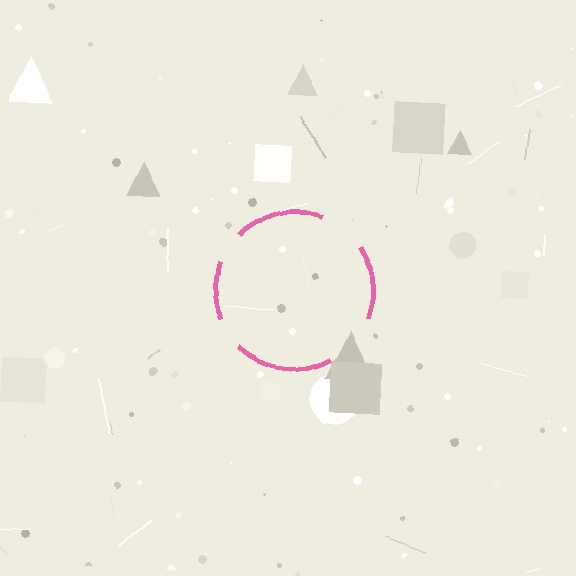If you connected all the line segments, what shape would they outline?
They would outline a circle.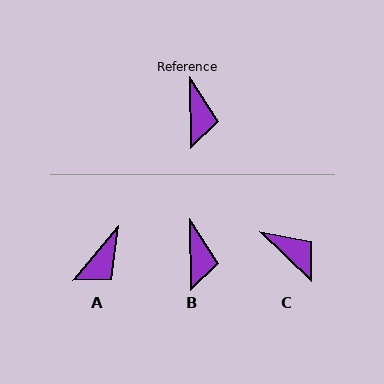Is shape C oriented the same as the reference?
No, it is off by about 45 degrees.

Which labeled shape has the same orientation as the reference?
B.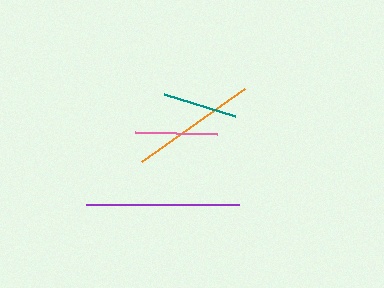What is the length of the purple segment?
The purple segment is approximately 153 pixels long.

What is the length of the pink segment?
The pink segment is approximately 82 pixels long.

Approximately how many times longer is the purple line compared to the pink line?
The purple line is approximately 1.9 times the length of the pink line.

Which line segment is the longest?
The purple line is the longest at approximately 153 pixels.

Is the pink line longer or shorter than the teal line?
The pink line is longer than the teal line.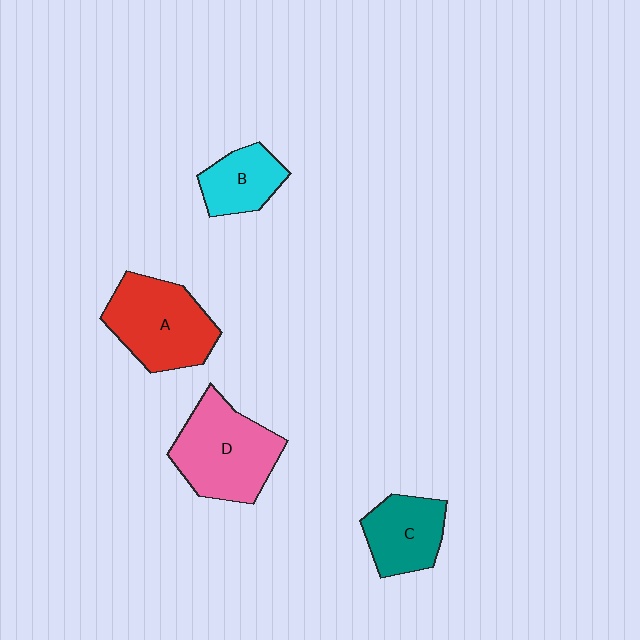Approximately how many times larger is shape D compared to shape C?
Approximately 1.5 times.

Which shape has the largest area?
Shape D (pink).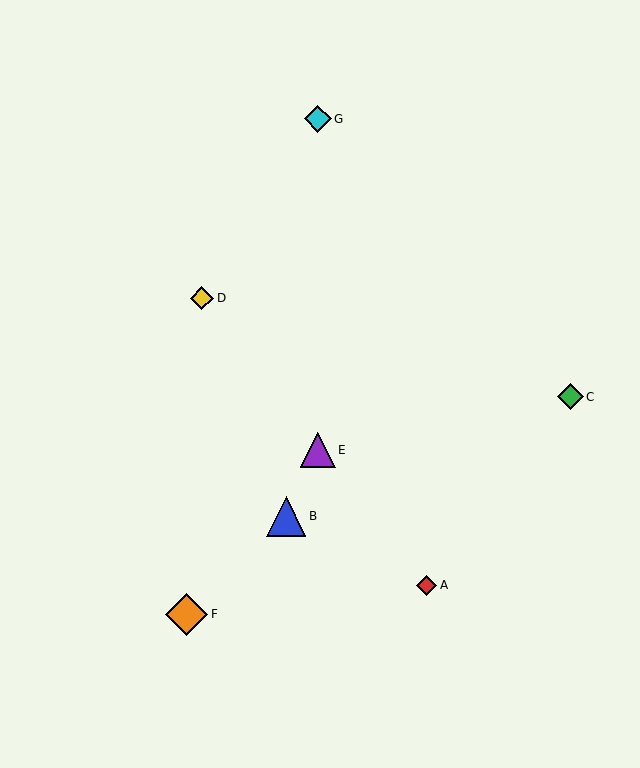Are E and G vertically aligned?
Yes, both are at x≈318.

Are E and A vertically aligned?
No, E is at x≈318 and A is at x≈427.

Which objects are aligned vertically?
Objects E, G are aligned vertically.